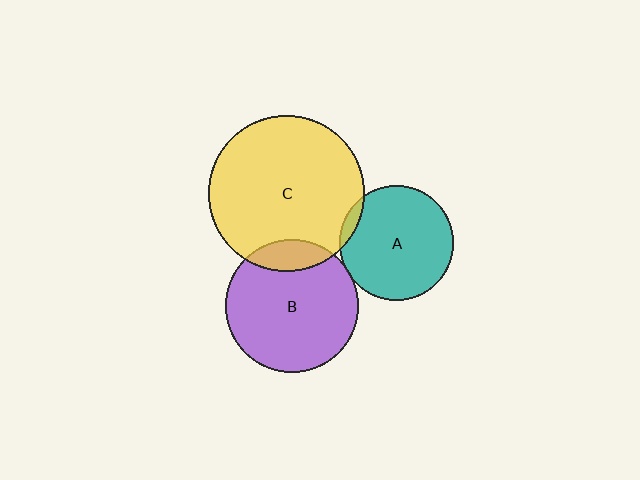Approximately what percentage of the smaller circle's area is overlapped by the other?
Approximately 5%.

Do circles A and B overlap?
Yes.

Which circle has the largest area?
Circle C (yellow).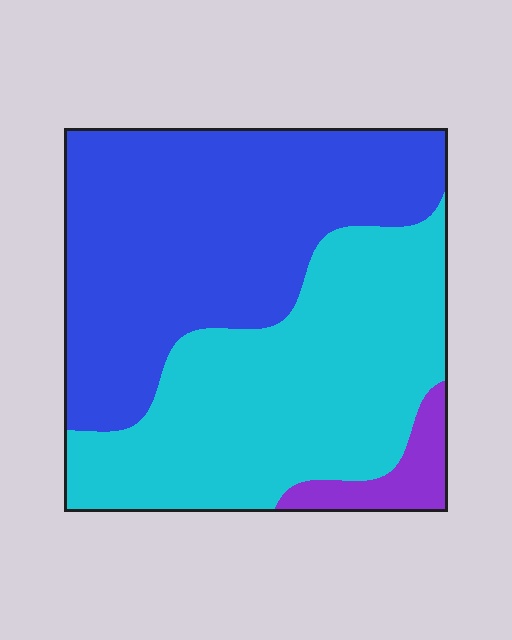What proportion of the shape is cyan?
Cyan covers around 45% of the shape.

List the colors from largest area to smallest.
From largest to smallest: blue, cyan, purple.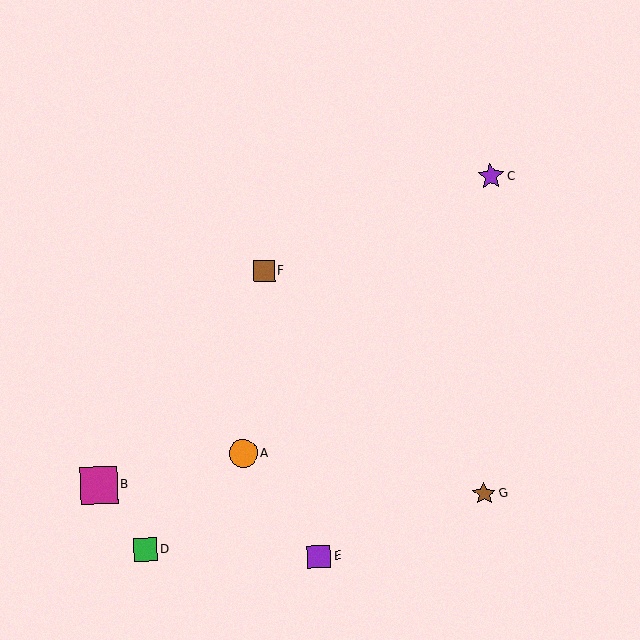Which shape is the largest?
The magenta square (labeled B) is the largest.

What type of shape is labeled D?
Shape D is a green square.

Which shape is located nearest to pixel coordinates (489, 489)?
The brown star (labeled G) at (484, 494) is nearest to that location.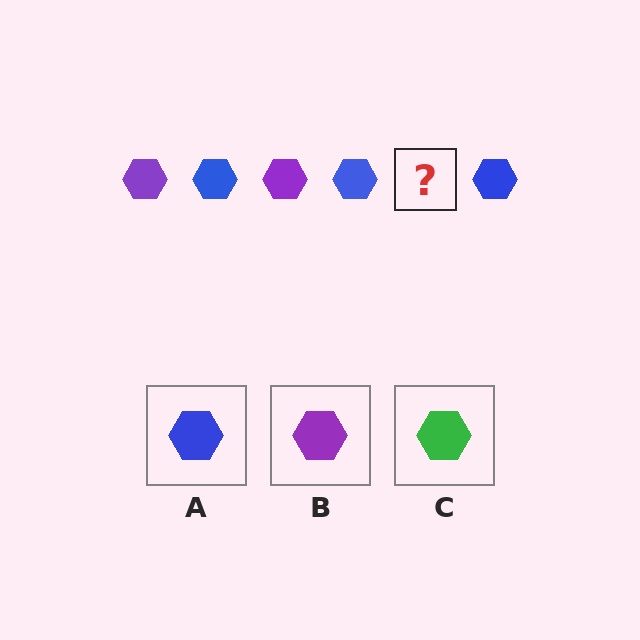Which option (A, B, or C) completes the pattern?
B.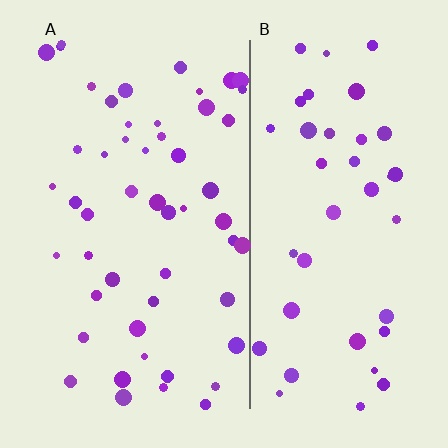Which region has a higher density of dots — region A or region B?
A (the left).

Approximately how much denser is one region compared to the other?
Approximately 1.3× — region A over region B.